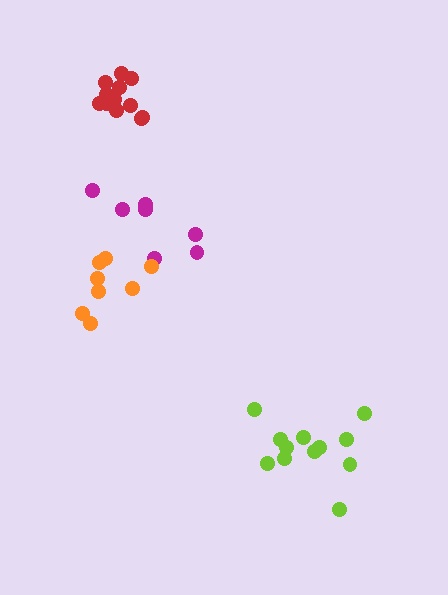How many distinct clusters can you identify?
There are 4 distinct clusters.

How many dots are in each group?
Group 1: 7 dots, Group 2: 12 dots, Group 3: 12 dots, Group 4: 8 dots (39 total).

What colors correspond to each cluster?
The clusters are colored: magenta, red, lime, orange.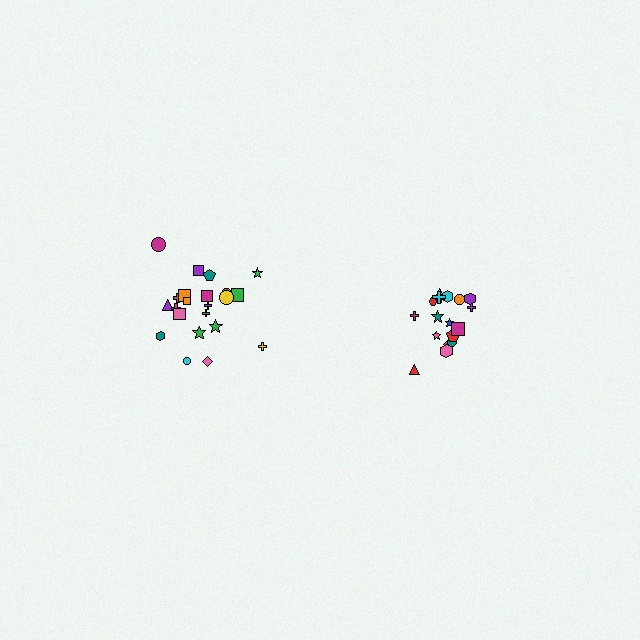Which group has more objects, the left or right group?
The left group.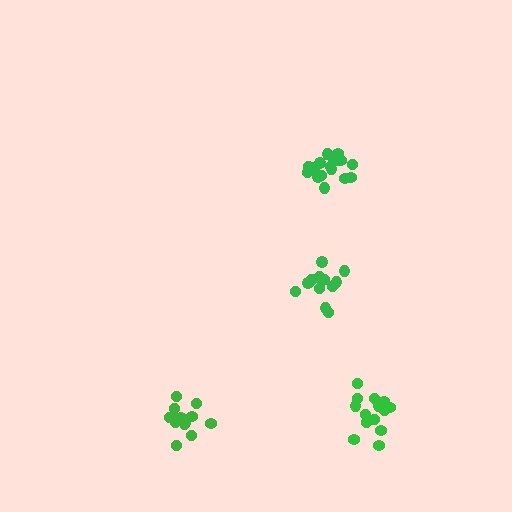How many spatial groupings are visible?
There are 4 spatial groupings.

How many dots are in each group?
Group 1: 14 dots, Group 2: 18 dots, Group 3: 15 dots, Group 4: 15 dots (62 total).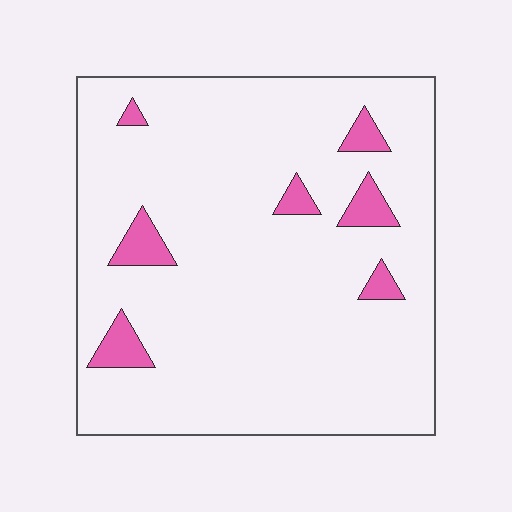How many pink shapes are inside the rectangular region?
7.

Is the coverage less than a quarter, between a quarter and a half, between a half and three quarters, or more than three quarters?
Less than a quarter.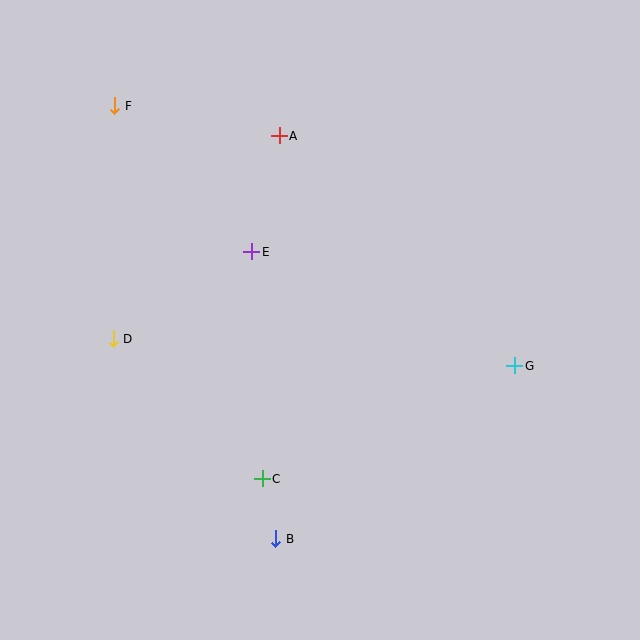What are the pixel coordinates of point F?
Point F is at (115, 106).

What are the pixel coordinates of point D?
Point D is at (113, 339).